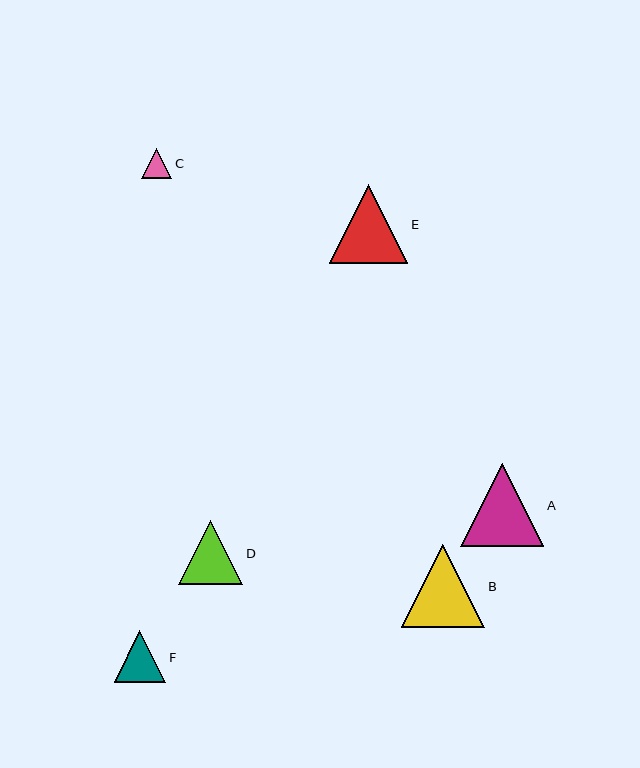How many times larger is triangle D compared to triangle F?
Triangle D is approximately 1.2 times the size of triangle F.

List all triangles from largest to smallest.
From largest to smallest: B, A, E, D, F, C.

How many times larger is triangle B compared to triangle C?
Triangle B is approximately 2.8 times the size of triangle C.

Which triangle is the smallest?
Triangle C is the smallest with a size of approximately 30 pixels.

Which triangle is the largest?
Triangle B is the largest with a size of approximately 84 pixels.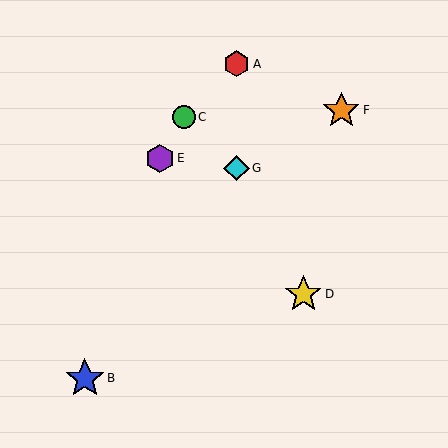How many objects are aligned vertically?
2 objects (A, G) are aligned vertically.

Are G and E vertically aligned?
No, G is at x≈237 and E is at x≈160.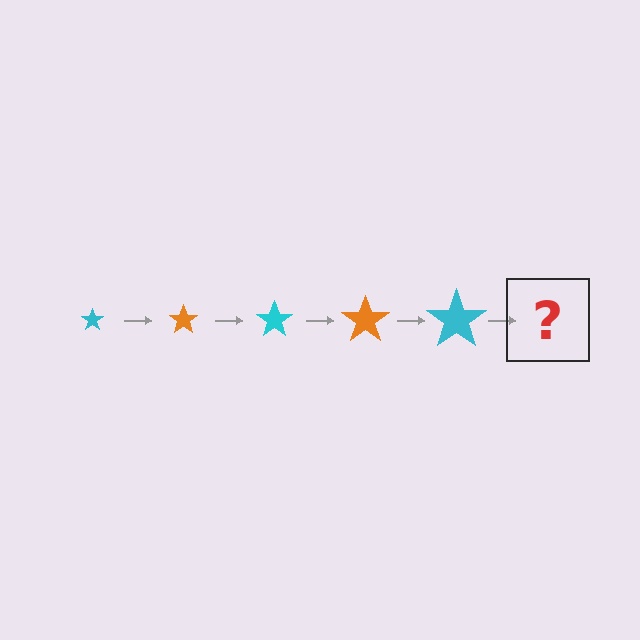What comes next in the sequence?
The next element should be an orange star, larger than the previous one.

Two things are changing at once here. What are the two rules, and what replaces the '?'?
The two rules are that the star grows larger each step and the color cycles through cyan and orange. The '?' should be an orange star, larger than the previous one.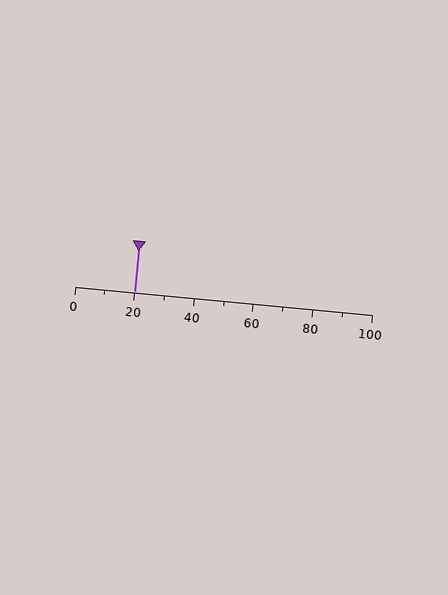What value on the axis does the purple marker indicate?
The marker indicates approximately 20.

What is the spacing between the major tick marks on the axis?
The major ticks are spaced 20 apart.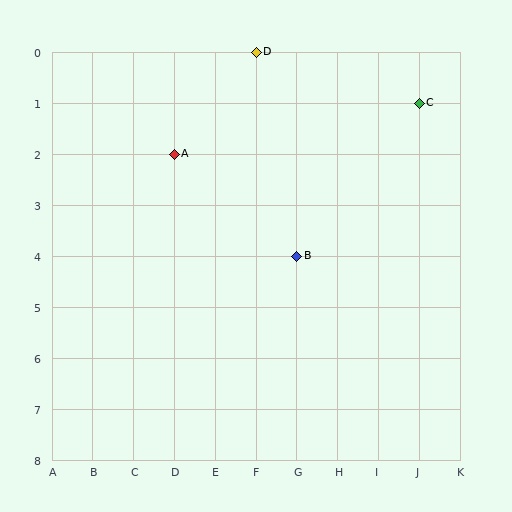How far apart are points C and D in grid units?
Points C and D are 4 columns and 1 row apart (about 4.1 grid units diagonally).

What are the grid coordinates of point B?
Point B is at grid coordinates (G, 4).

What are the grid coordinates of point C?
Point C is at grid coordinates (J, 1).